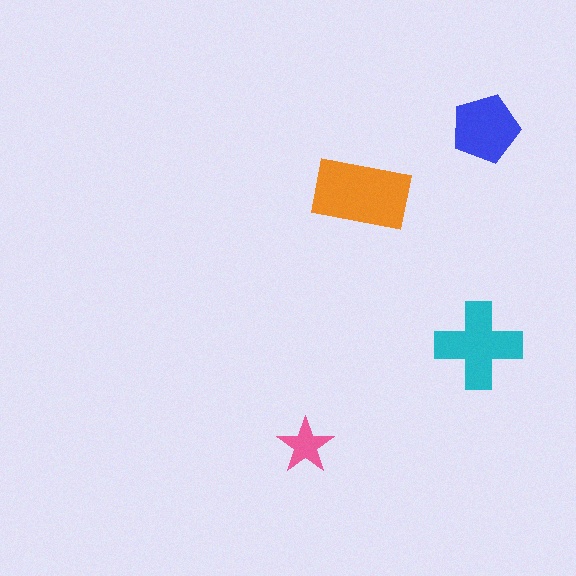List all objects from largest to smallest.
The orange rectangle, the cyan cross, the blue pentagon, the pink star.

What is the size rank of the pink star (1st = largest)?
4th.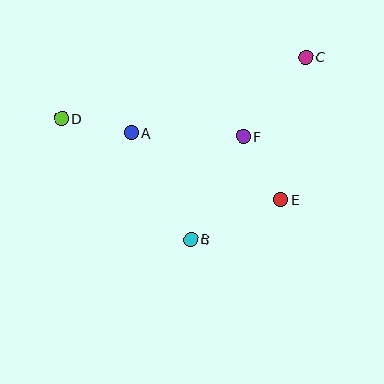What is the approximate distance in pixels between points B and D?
The distance between B and D is approximately 177 pixels.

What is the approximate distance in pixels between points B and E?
The distance between B and E is approximately 98 pixels.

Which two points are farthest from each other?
Points C and D are farthest from each other.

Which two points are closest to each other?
Points A and D are closest to each other.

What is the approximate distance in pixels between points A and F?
The distance between A and F is approximately 112 pixels.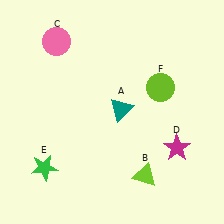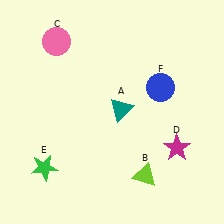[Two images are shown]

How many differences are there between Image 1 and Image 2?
There is 1 difference between the two images.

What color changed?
The circle (F) changed from lime in Image 1 to blue in Image 2.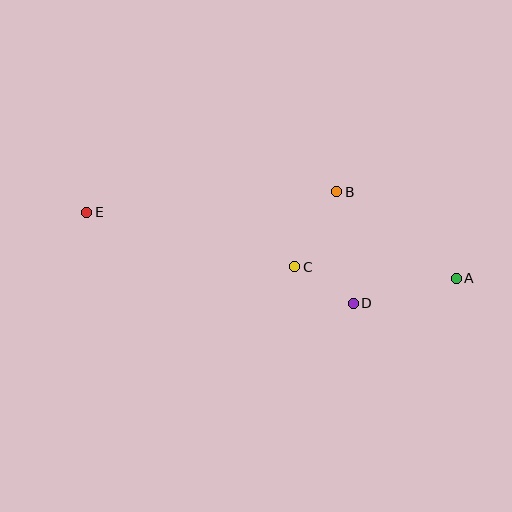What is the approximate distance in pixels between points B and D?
The distance between B and D is approximately 113 pixels.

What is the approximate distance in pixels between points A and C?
The distance between A and C is approximately 162 pixels.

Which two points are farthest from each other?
Points A and E are farthest from each other.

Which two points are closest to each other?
Points C and D are closest to each other.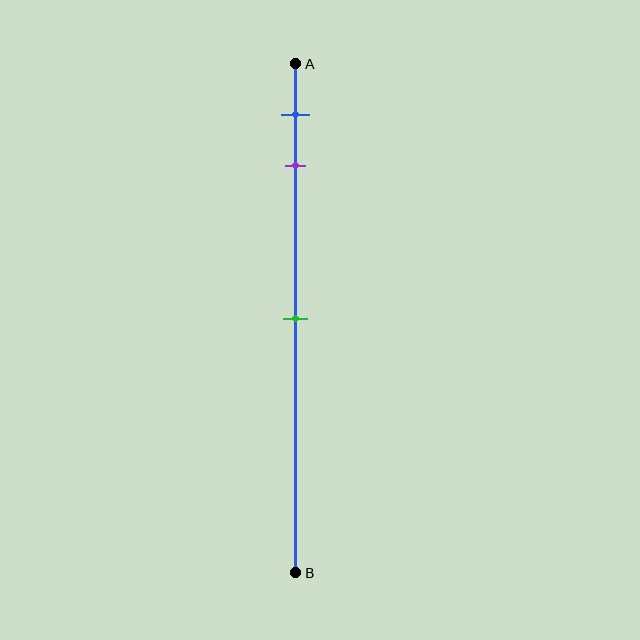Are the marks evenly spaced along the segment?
No, the marks are not evenly spaced.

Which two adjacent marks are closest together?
The blue and purple marks are the closest adjacent pair.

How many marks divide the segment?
There are 3 marks dividing the segment.